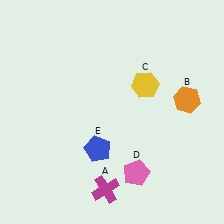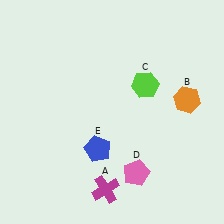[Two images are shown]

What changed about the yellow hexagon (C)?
In Image 1, C is yellow. In Image 2, it changed to lime.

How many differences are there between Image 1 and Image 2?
There is 1 difference between the two images.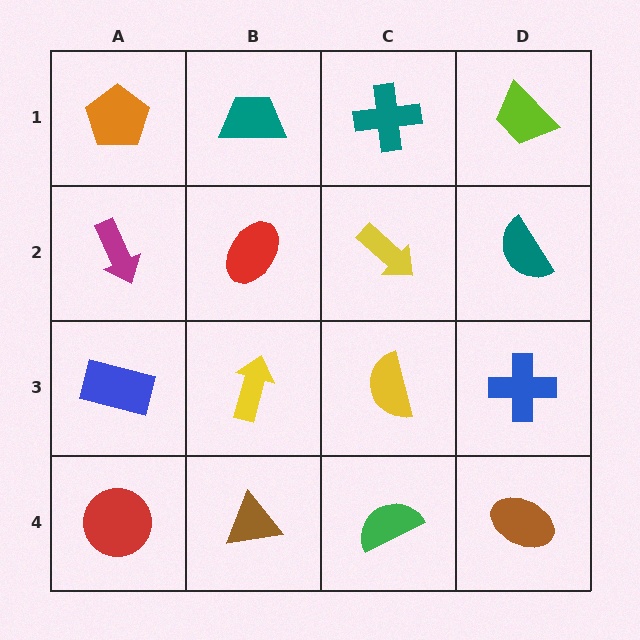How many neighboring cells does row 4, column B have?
3.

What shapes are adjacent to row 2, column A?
An orange pentagon (row 1, column A), a blue rectangle (row 3, column A), a red ellipse (row 2, column B).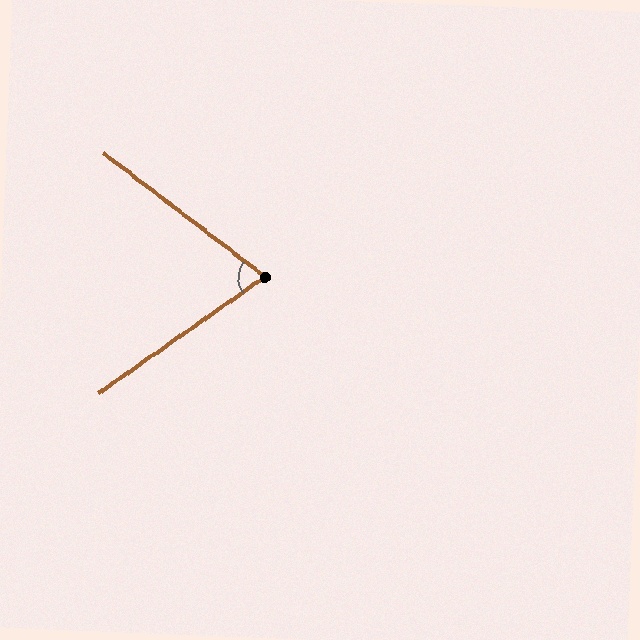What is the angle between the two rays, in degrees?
Approximately 73 degrees.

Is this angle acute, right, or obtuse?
It is acute.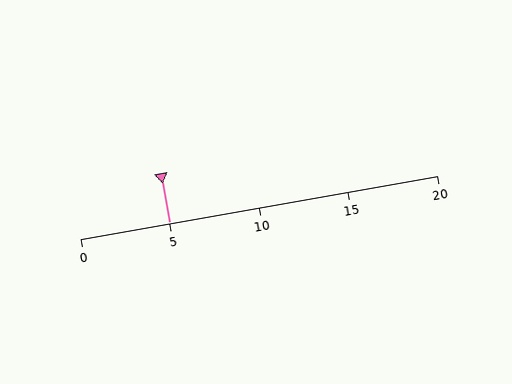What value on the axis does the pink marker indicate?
The marker indicates approximately 5.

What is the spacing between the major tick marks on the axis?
The major ticks are spaced 5 apart.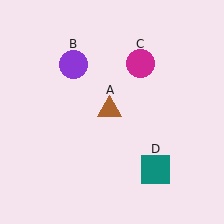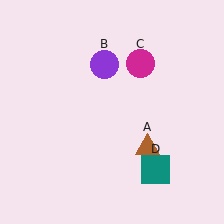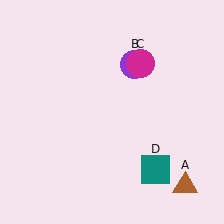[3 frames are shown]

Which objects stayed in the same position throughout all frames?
Magenta circle (object C) and teal square (object D) remained stationary.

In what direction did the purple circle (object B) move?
The purple circle (object B) moved right.